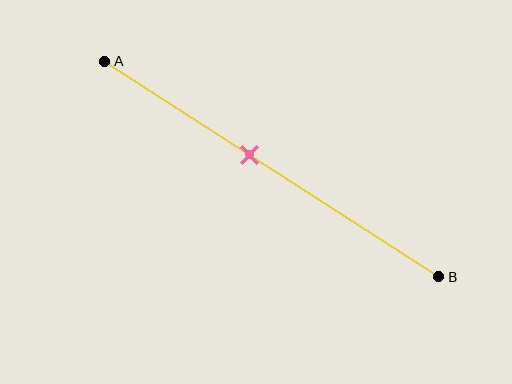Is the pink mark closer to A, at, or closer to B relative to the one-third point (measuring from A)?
The pink mark is closer to point B than the one-third point of segment AB.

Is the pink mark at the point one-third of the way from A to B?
No, the mark is at about 45% from A, not at the 33% one-third point.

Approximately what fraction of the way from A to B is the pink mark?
The pink mark is approximately 45% of the way from A to B.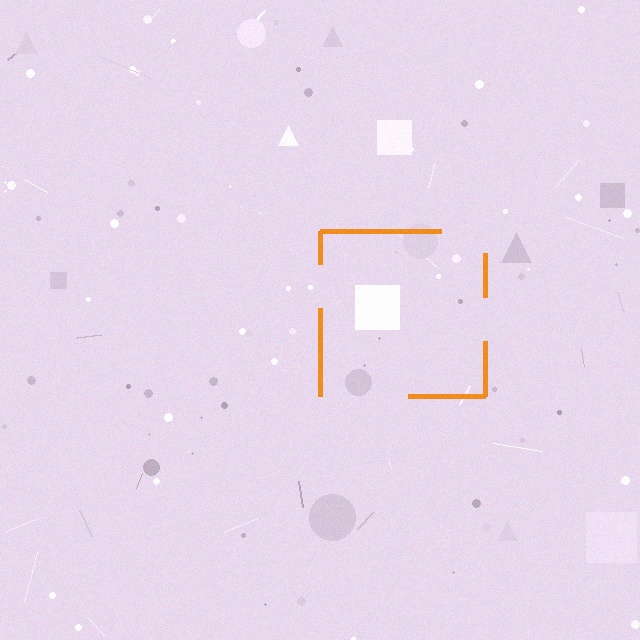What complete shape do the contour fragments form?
The contour fragments form a square.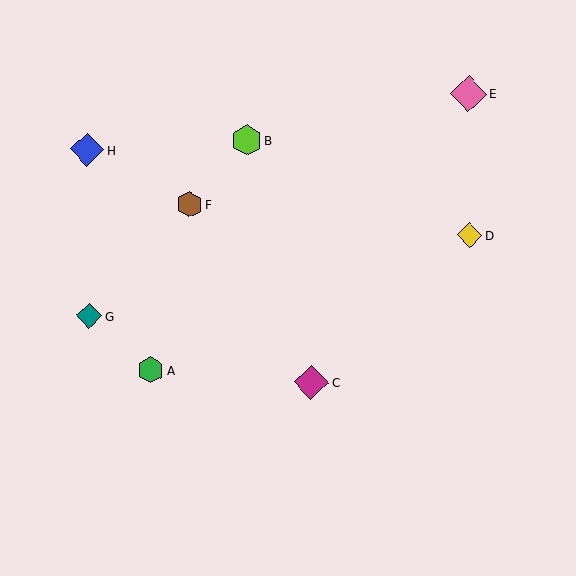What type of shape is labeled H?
Shape H is a blue diamond.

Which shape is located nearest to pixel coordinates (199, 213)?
The brown hexagon (labeled F) at (189, 204) is nearest to that location.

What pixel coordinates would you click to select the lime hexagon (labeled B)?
Click at (247, 140) to select the lime hexagon B.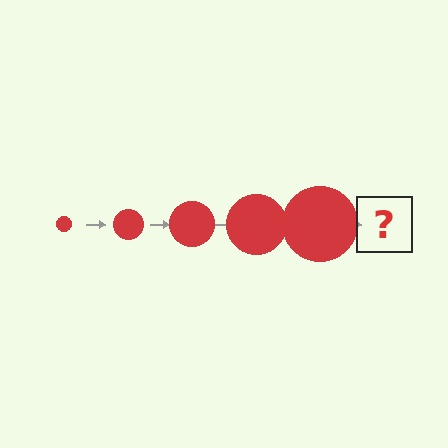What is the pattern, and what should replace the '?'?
The pattern is that the circle gets progressively larger each step. The '?' should be a red circle, larger than the previous one.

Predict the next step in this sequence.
The next step is a red circle, larger than the previous one.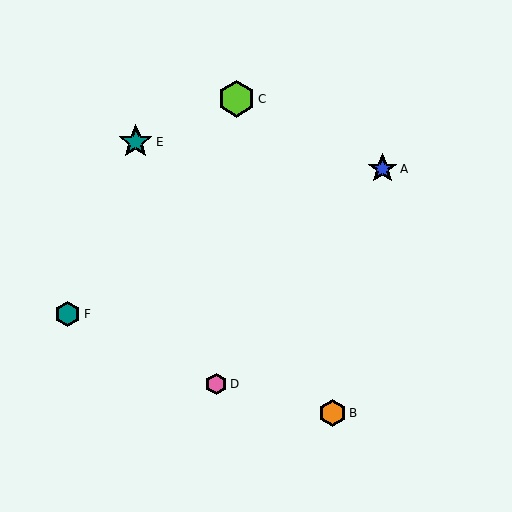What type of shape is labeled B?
Shape B is an orange hexagon.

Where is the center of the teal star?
The center of the teal star is at (136, 142).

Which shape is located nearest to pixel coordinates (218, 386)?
The pink hexagon (labeled D) at (216, 384) is nearest to that location.